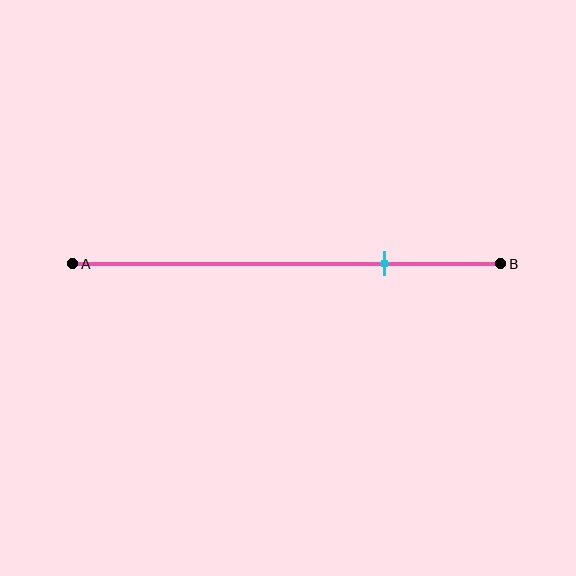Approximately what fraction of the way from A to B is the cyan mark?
The cyan mark is approximately 75% of the way from A to B.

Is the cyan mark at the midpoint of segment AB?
No, the mark is at about 75% from A, not at the 50% midpoint.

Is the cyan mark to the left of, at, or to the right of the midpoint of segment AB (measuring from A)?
The cyan mark is to the right of the midpoint of segment AB.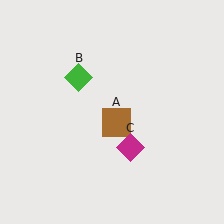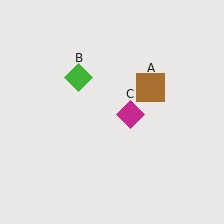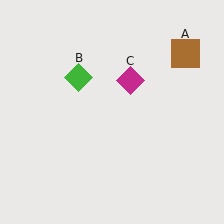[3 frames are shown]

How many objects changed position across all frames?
2 objects changed position: brown square (object A), magenta diamond (object C).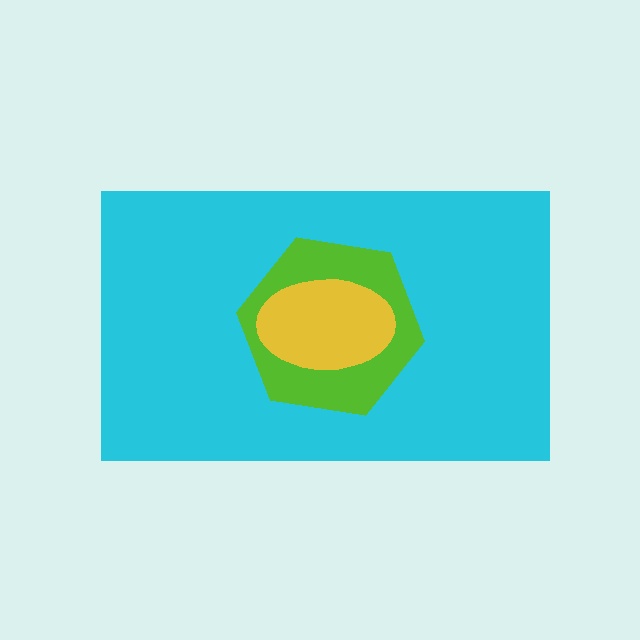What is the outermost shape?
The cyan rectangle.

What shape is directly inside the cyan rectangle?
The lime hexagon.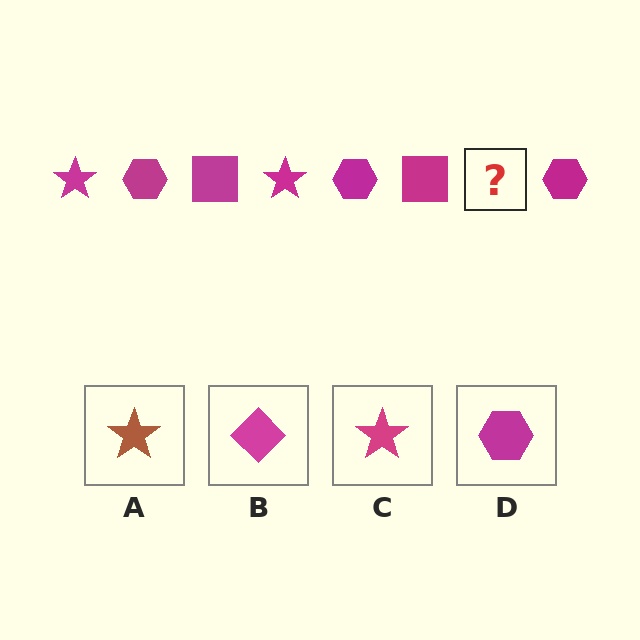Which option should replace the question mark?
Option C.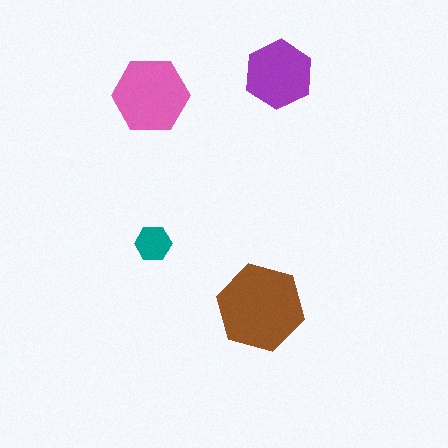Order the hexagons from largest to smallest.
the brown one, the pink one, the purple one, the teal one.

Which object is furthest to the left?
The pink hexagon is leftmost.